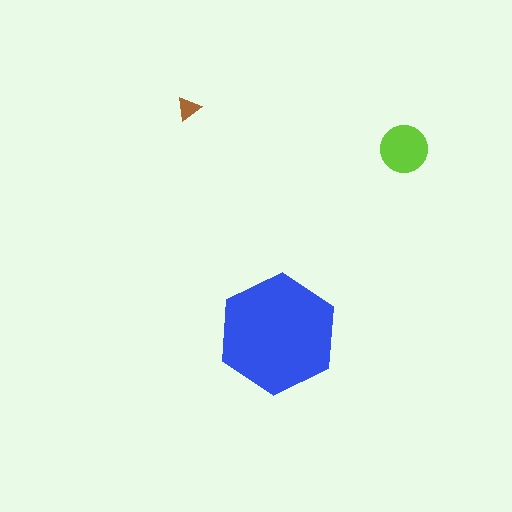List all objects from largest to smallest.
The blue hexagon, the lime circle, the brown triangle.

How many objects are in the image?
There are 3 objects in the image.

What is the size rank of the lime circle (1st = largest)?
2nd.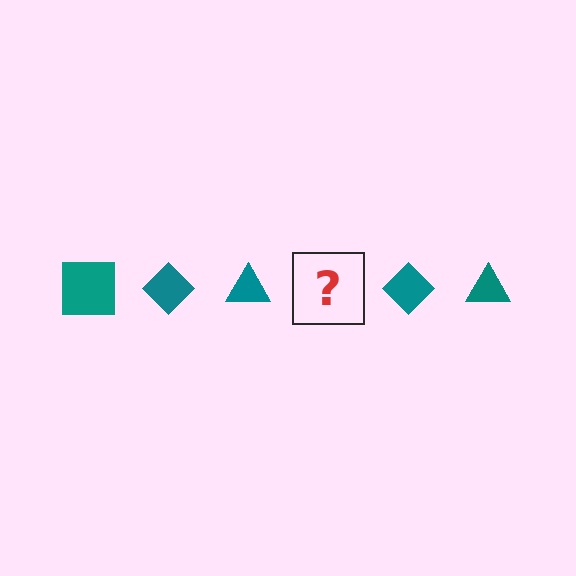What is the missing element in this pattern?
The missing element is a teal square.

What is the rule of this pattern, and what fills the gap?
The rule is that the pattern cycles through square, diamond, triangle shapes in teal. The gap should be filled with a teal square.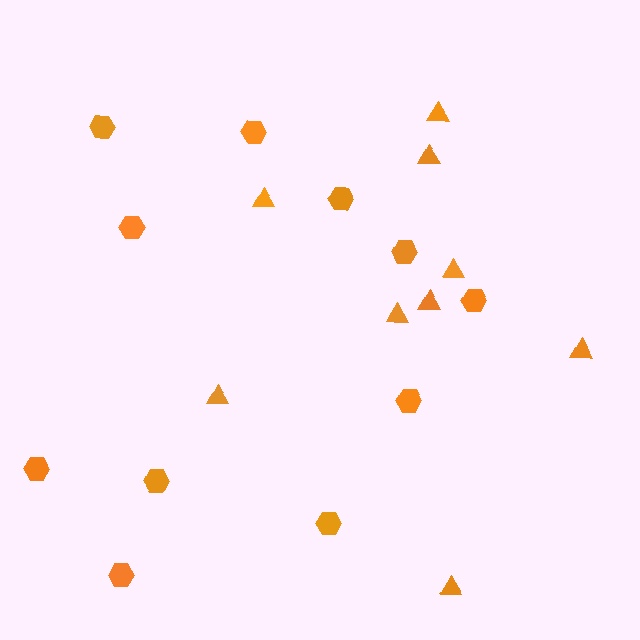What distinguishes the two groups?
There are 2 groups: one group of hexagons (11) and one group of triangles (9).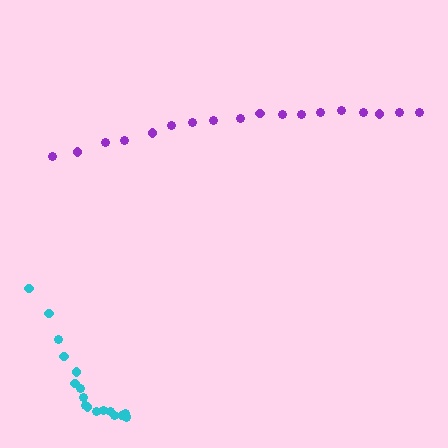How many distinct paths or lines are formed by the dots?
There are 2 distinct paths.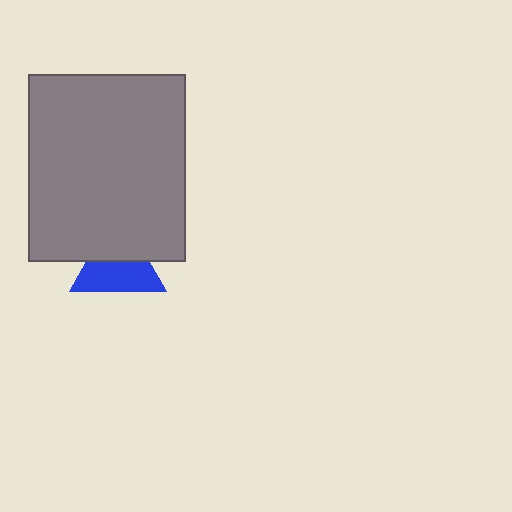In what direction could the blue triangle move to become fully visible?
The blue triangle could move down. That would shift it out from behind the gray rectangle entirely.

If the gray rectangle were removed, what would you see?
You would see the complete blue triangle.